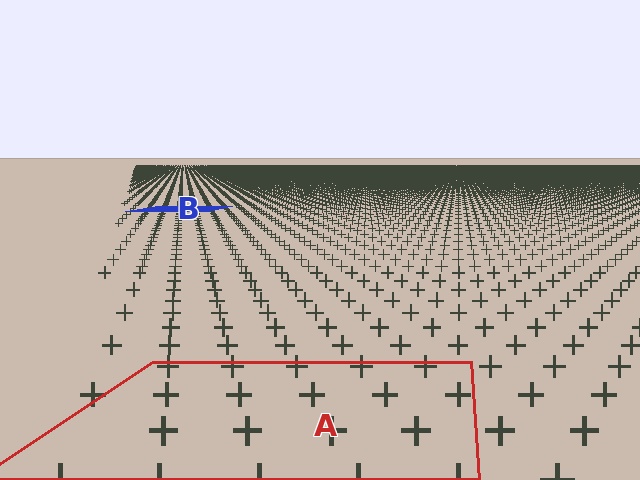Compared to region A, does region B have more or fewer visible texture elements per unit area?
Region B has more texture elements per unit area — they are packed more densely because it is farther away.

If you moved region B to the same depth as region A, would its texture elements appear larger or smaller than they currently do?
They would appear larger. At a closer depth, the same texture elements are projected at a bigger on-screen size.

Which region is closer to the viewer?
Region A is closer. The texture elements there are larger and more spread out.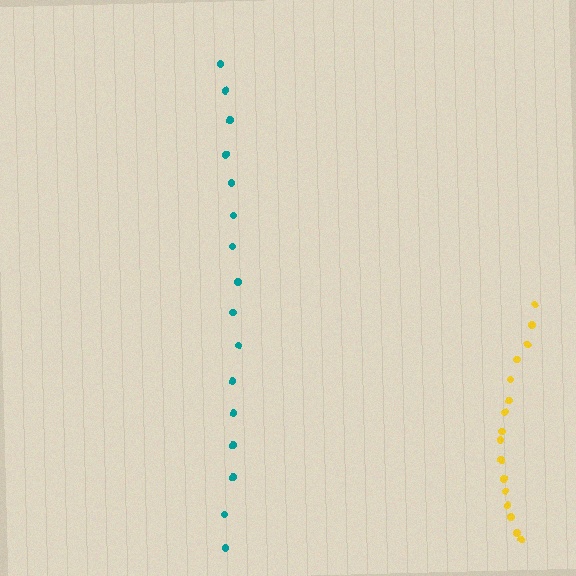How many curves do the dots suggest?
There are 2 distinct paths.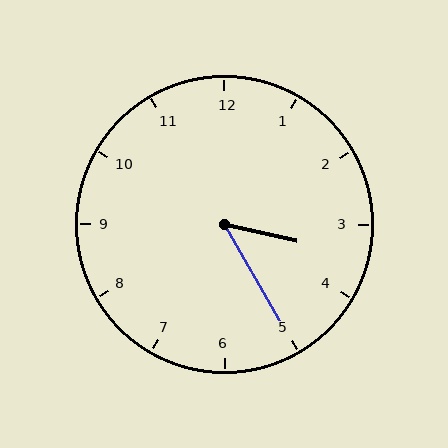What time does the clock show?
3:25.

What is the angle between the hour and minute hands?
Approximately 48 degrees.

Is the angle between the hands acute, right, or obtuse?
It is acute.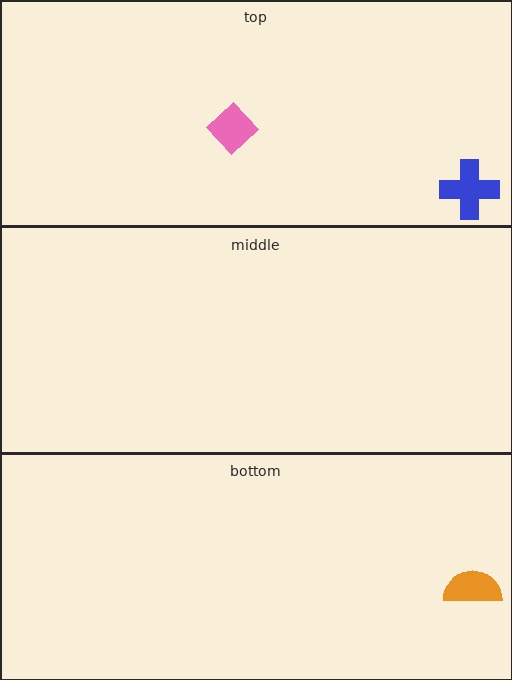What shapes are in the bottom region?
The orange semicircle.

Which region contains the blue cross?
The top region.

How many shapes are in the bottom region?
1.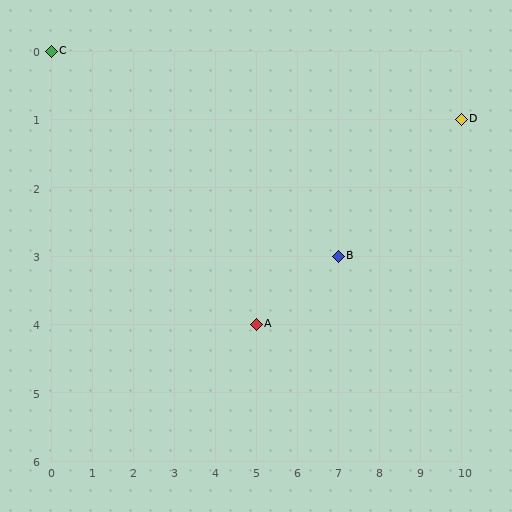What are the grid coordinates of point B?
Point B is at grid coordinates (7, 3).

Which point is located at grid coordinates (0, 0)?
Point C is at (0, 0).